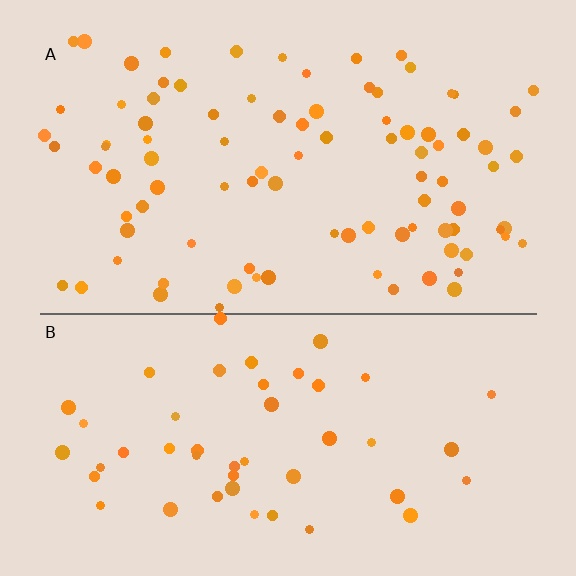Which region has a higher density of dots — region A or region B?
A (the top).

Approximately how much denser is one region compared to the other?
Approximately 1.9× — region A over region B.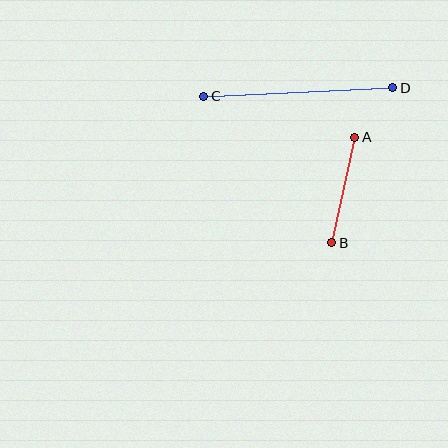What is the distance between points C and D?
The distance is approximately 189 pixels.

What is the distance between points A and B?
The distance is approximately 108 pixels.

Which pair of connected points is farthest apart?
Points C and D are farthest apart.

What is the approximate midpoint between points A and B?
The midpoint is at approximately (343, 190) pixels.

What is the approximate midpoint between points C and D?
The midpoint is at approximately (298, 92) pixels.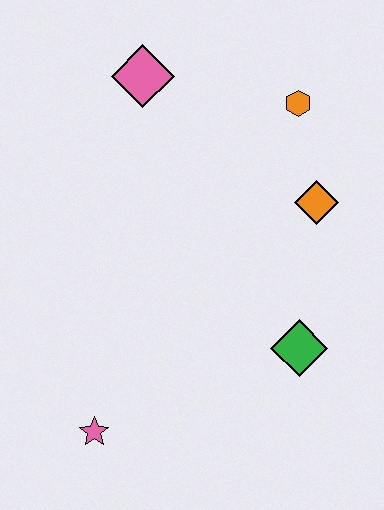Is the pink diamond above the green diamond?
Yes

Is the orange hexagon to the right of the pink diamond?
Yes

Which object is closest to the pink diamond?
The orange hexagon is closest to the pink diamond.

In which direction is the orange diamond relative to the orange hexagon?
The orange diamond is below the orange hexagon.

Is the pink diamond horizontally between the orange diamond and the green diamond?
No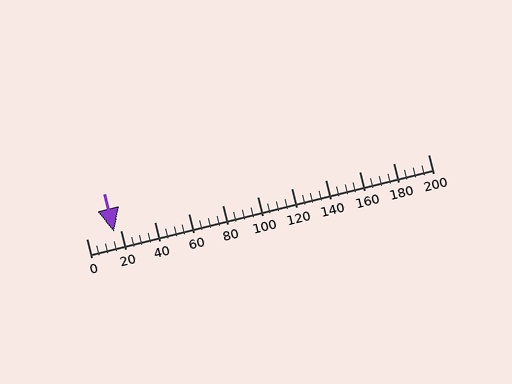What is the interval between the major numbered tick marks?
The major tick marks are spaced 20 units apart.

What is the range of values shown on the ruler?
The ruler shows values from 0 to 200.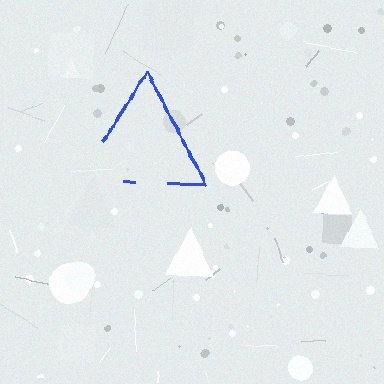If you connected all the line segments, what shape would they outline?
They would outline a triangle.